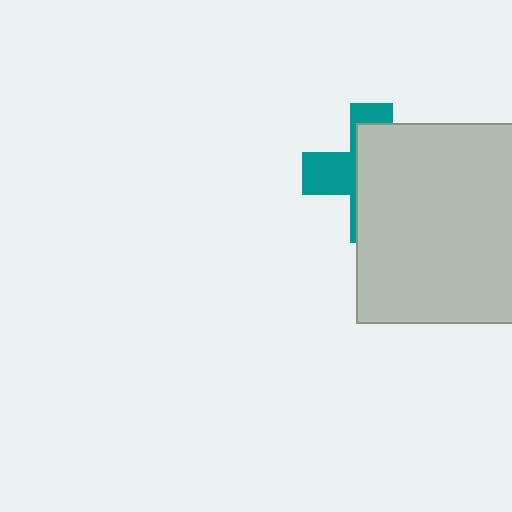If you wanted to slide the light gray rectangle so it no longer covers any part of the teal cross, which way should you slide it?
Slide it right — that is the most direct way to separate the two shapes.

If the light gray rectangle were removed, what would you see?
You would see the complete teal cross.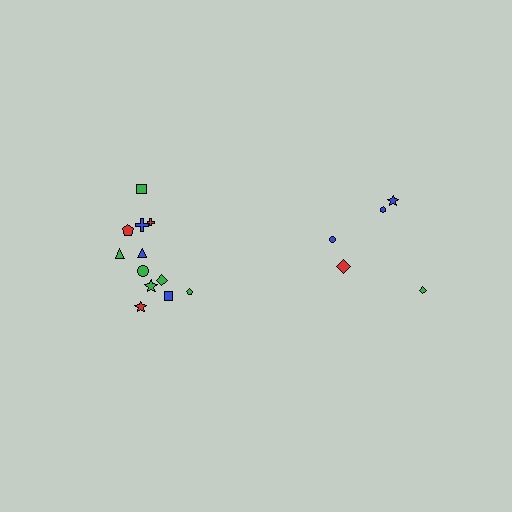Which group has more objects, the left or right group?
The left group.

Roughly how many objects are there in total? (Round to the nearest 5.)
Roughly 15 objects in total.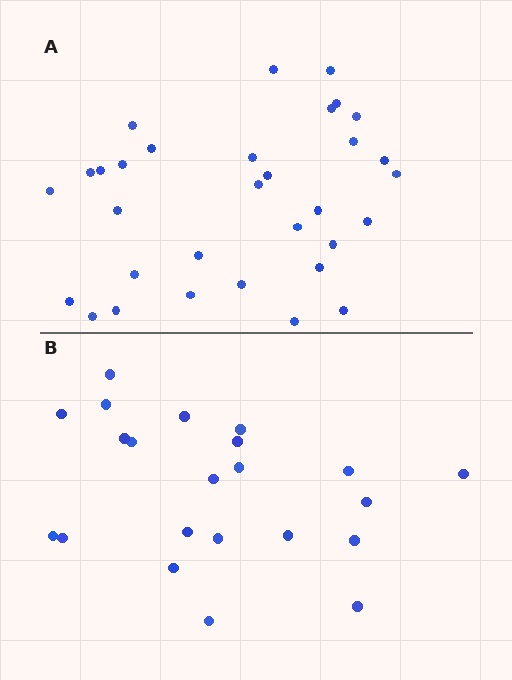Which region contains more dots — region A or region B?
Region A (the top region) has more dots.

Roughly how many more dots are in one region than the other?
Region A has roughly 10 or so more dots than region B.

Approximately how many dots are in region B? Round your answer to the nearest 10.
About 20 dots. (The exact count is 22, which rounds to 20.)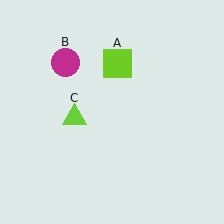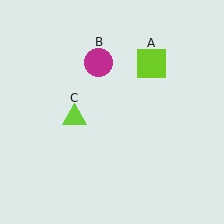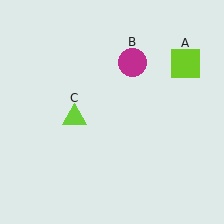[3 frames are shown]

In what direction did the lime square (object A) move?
The lime square (object A) moved right.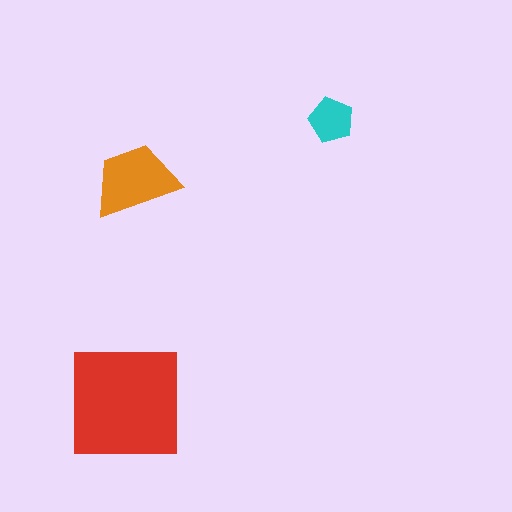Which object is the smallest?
The cyan pentagon.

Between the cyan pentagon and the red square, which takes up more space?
The red square.